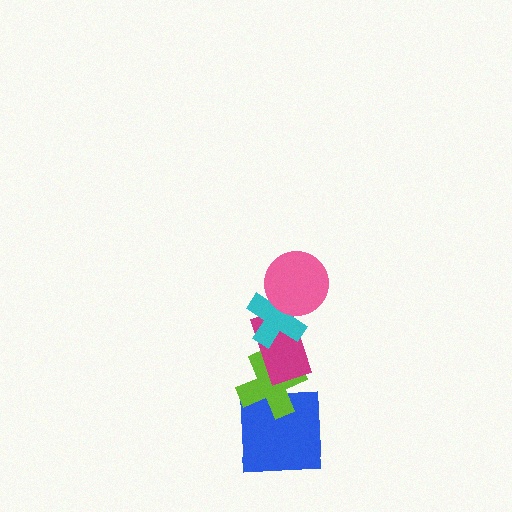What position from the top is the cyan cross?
The cyan cross is 2nd from the top.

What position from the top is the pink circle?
The pink circle is 1st from the top.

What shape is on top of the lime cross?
The magenta rectangle is on top of the lime cross.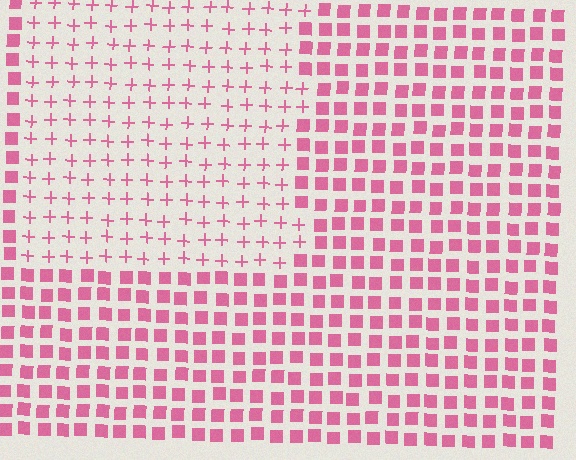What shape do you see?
I see a rectangle.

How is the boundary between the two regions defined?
The boundary is defined by a change in element shape: plus signs inside vs. squares outside. All elements share the same color and spacing.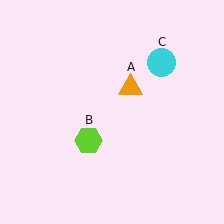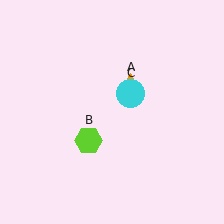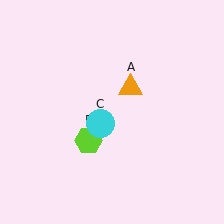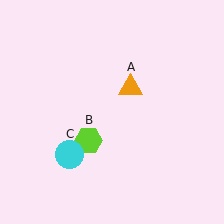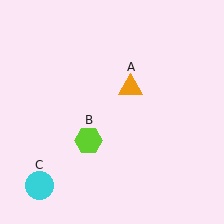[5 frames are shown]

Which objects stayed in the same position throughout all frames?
Orange triangle (object A) and lime hexagon (object B) remained stationary.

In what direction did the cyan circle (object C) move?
The cyan circle (object C) moved down and to the left.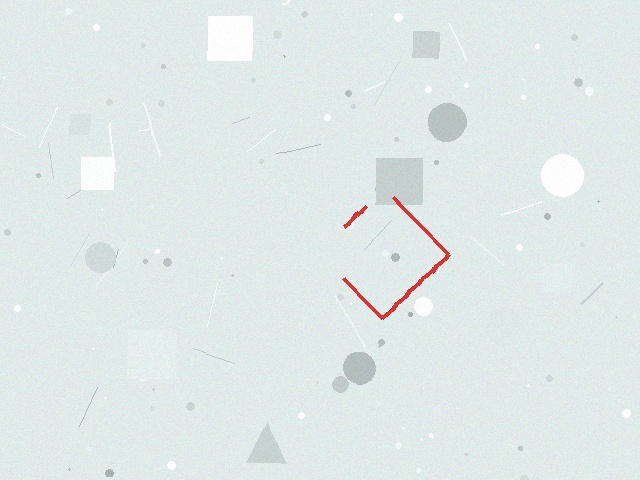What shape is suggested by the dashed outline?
The dashed outline suggests a diamond.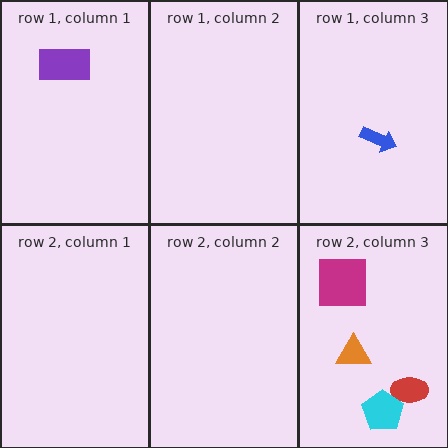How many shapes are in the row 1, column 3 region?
1.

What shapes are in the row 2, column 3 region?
The magenta square, the orange triangle, the red ellipse, the cyan pentagon.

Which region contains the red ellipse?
The row 2, column 3 region.